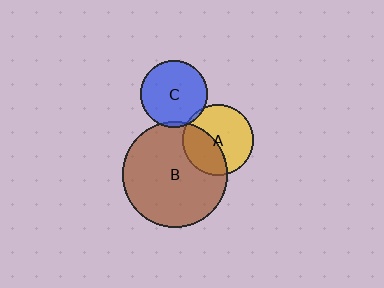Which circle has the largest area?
Circle B (brown).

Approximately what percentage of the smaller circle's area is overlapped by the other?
Approximately 5%.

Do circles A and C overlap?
Yes.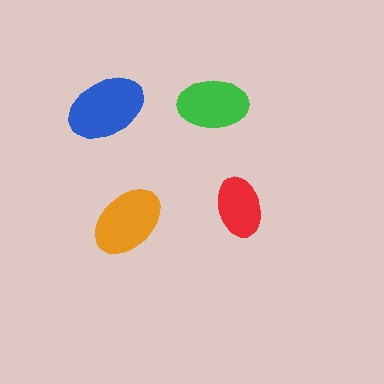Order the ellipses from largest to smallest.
the blue one, the orange one, the green one, the red one.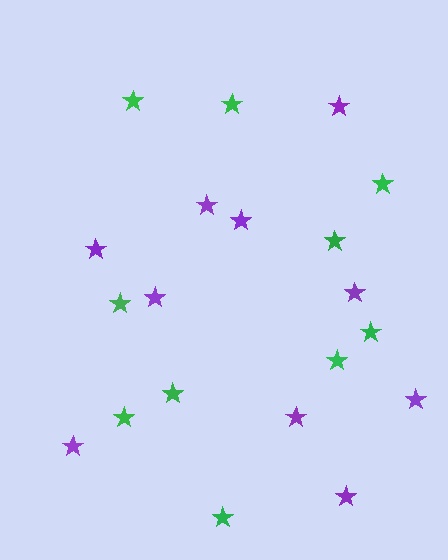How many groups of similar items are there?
There are 2 groups: one group of green stars (10) and one group of purple stars (10).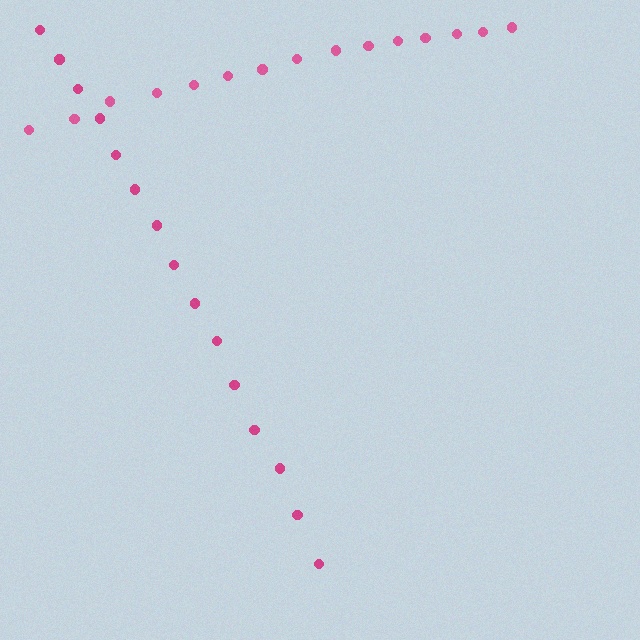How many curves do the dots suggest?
There are 2 distinct paths.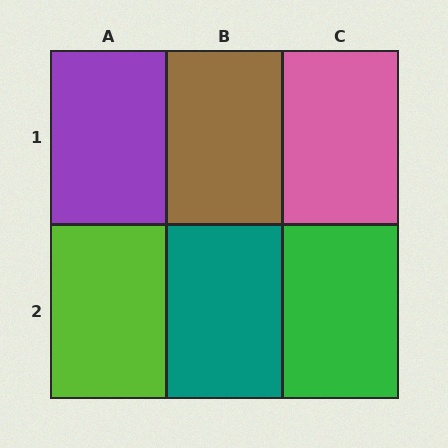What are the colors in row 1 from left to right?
Purple, brown, pink.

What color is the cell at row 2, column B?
Teal.